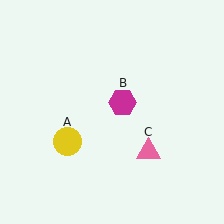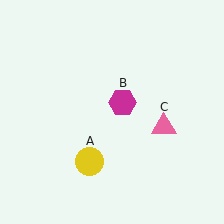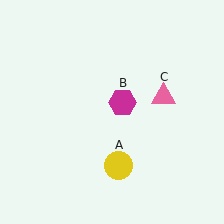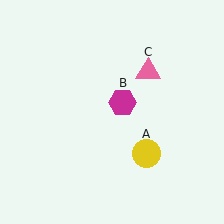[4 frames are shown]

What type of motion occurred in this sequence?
The yellow circle (object A), pink triangle (object C) rotated counterclockwise around the center of the scene.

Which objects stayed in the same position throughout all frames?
Magenta hexagon (object B) remained stationary.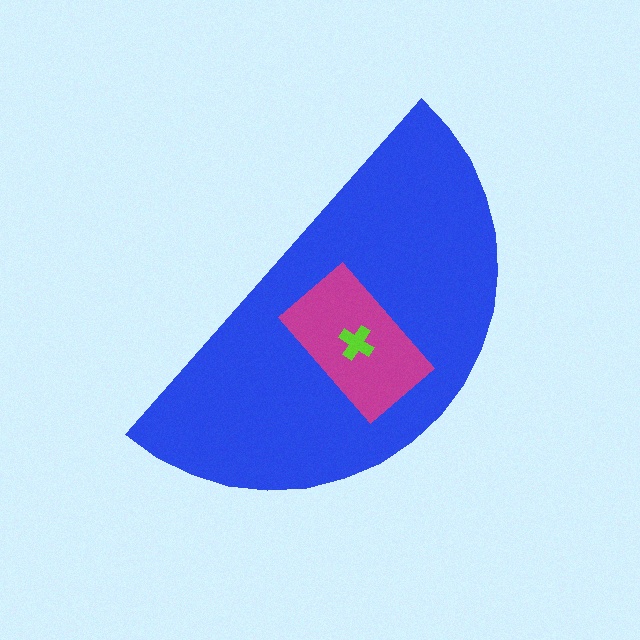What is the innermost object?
The lime cross.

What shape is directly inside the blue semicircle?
The magenta rectangle.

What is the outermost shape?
The blue semicircle.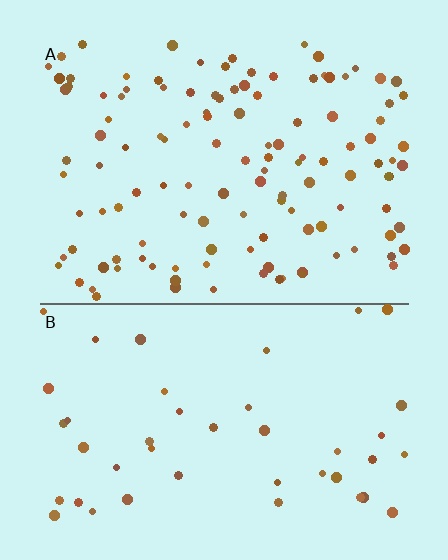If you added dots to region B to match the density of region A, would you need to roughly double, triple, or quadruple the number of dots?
Approximately triple.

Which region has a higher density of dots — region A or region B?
A (the top).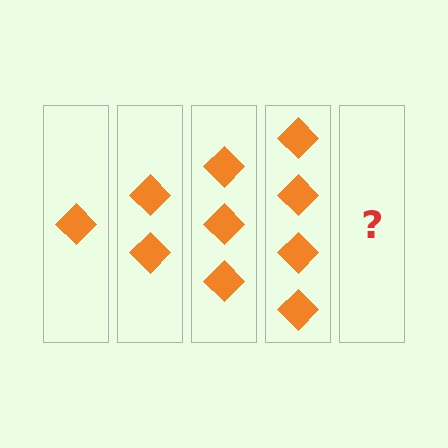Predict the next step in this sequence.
The next step is 5 diamonds.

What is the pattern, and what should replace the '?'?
The pattern is that each step adds one more diamond. The '?' should be 5 diamonds.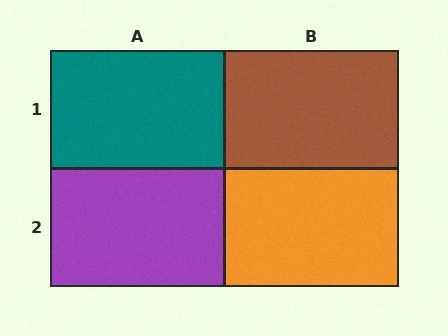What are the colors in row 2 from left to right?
Purple, orange.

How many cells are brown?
1 cell is brown.